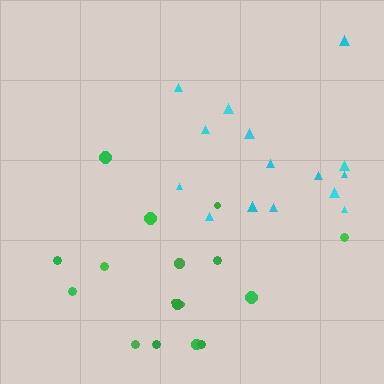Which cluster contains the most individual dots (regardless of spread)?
Green (17).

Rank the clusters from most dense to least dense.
cyan, green.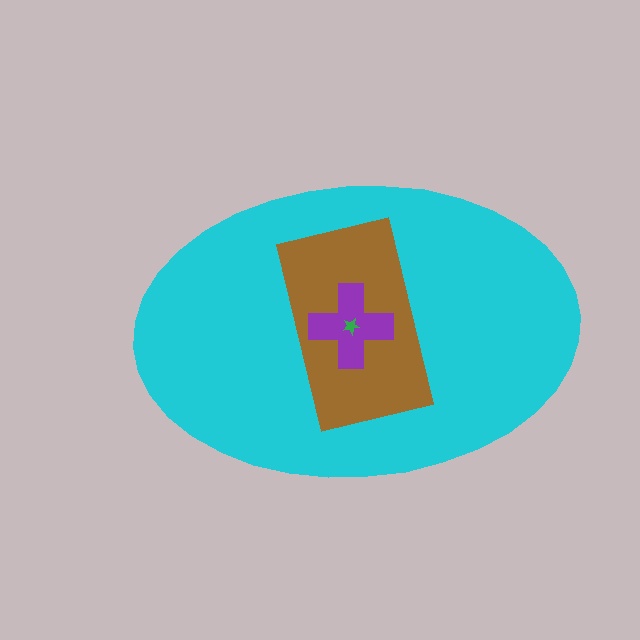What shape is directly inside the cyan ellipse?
The brown rectangle.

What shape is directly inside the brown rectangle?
The purple cross.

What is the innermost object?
The green star.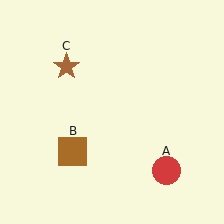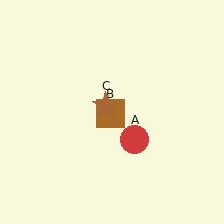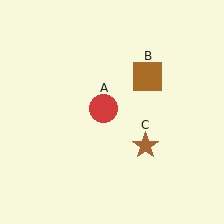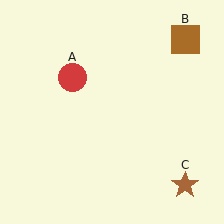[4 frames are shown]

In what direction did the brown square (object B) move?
The brown square (object B) moved up and to the right.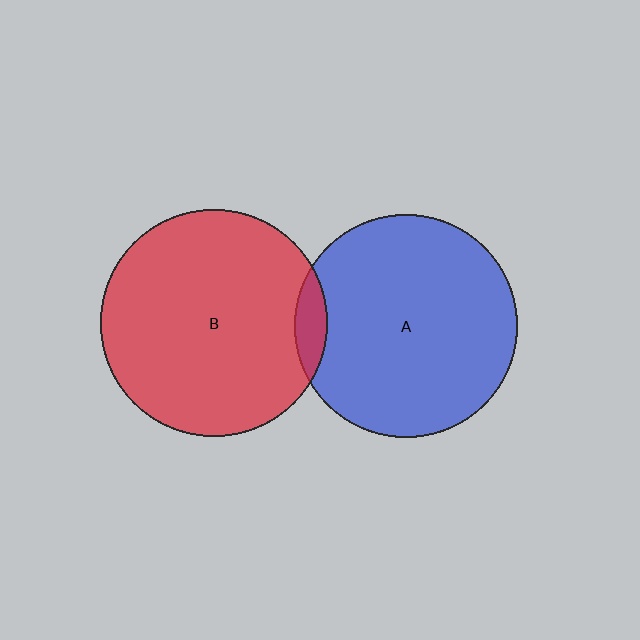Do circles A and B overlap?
Yes.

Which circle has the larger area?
Circle B (red).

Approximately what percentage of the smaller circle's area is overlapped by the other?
Approximately 5%.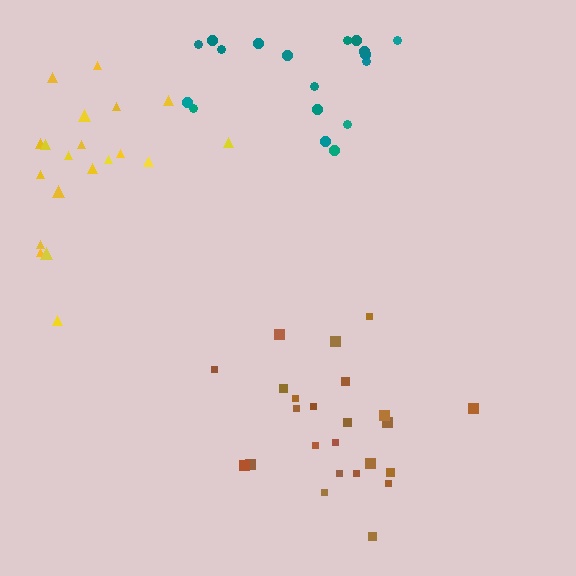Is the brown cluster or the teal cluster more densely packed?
Brown.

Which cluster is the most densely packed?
Yellow.